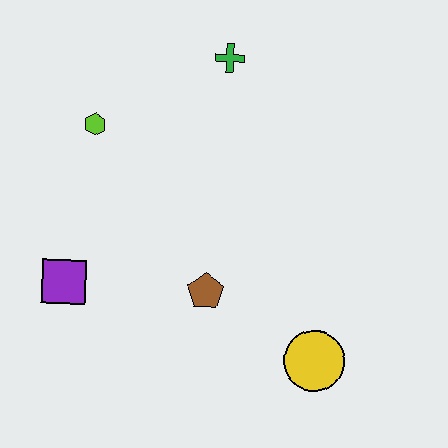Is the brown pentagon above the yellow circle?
Yes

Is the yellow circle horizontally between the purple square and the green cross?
No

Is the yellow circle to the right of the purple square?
Yes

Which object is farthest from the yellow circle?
The lime hexagon is farthest from the yellow circle.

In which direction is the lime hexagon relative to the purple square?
The lime hexagon is above the purple square.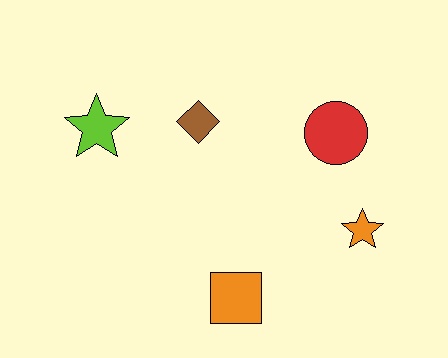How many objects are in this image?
There are 5 objects.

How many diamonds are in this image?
There is 1 diamond.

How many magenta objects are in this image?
There are no magenta objects.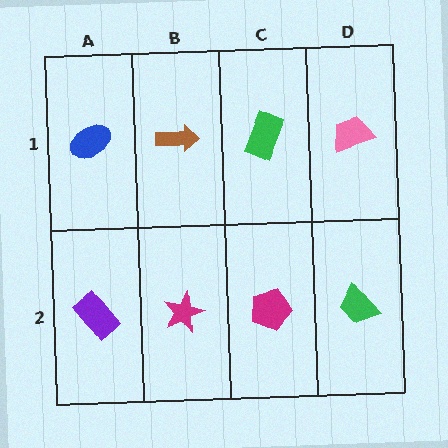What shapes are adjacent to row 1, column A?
A purple rectangle (row 2, column A), a brown arrow (row 1, column B).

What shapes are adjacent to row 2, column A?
A blue ellipse (row 1, column A), a magenta star (row 2, column B).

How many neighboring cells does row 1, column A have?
2.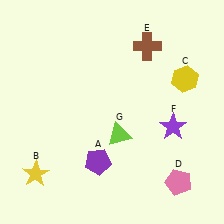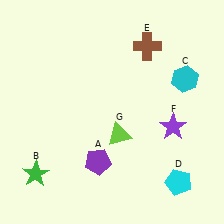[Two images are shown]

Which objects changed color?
B changed from yellow to green. C changed from yellow to cyan. D changed from pink to cyan.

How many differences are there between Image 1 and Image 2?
There are 3 differences between the two images.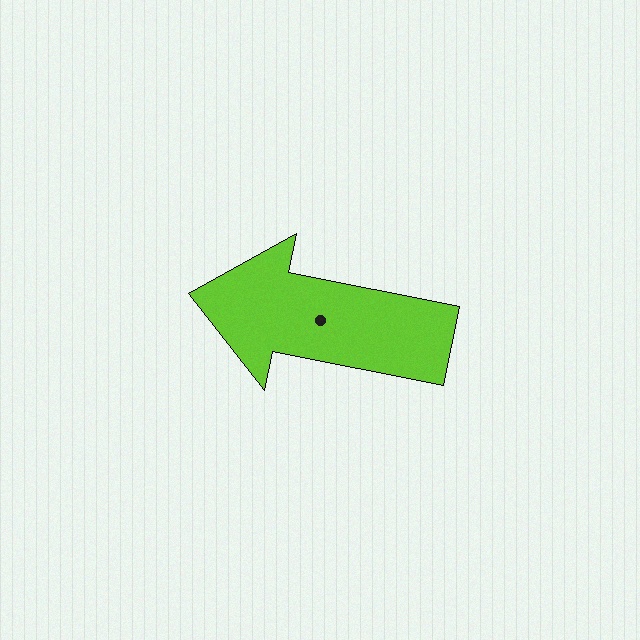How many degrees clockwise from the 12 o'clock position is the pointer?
Approximately 281 degrees.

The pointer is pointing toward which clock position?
Roughly 9 o'clock.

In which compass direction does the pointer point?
West.